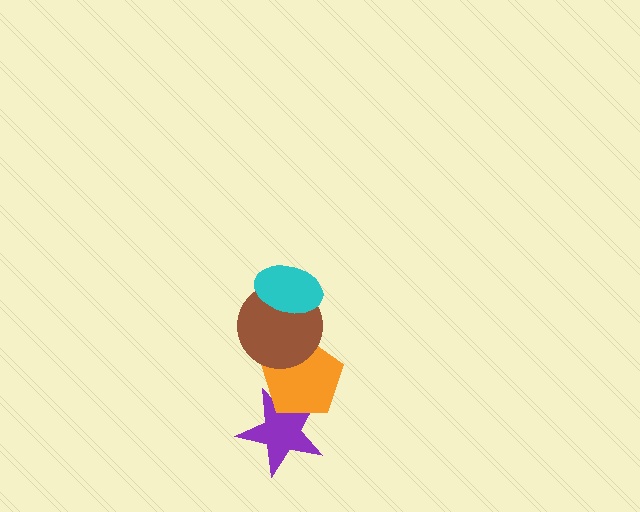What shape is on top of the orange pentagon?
The brown circle is on top of the orange pentagon.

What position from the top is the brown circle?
The brown circle is 2nd from the top.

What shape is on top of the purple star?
The orange pentagon is on top of the purple star.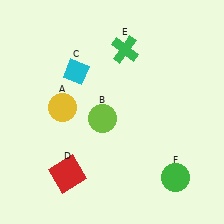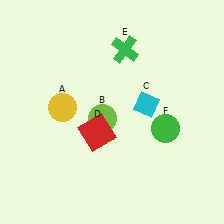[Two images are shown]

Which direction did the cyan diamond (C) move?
The cyan diamond (C) moved right.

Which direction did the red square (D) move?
The red square (D) moved up.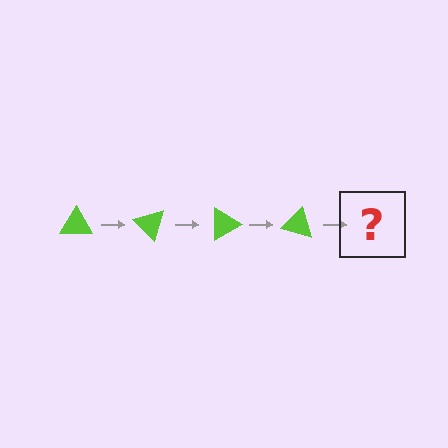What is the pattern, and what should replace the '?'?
The pattern is that the triangle rotates 45 degrees each step. The '?' should be a lime triangle rotated 180 degrees.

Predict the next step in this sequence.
The next step is a lime triangle rotated 180 degrees.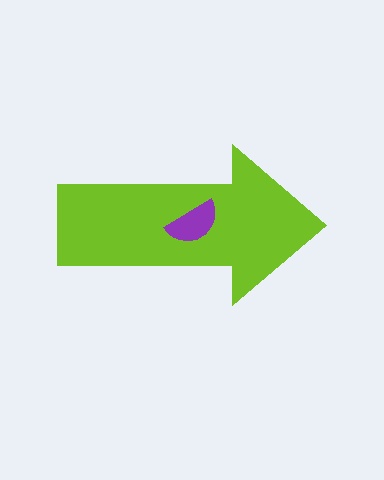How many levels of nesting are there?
2.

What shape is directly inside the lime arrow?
The purple semicircle.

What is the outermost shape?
The lime arrow.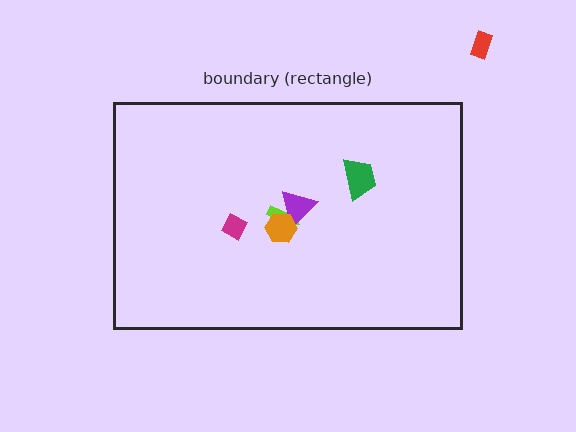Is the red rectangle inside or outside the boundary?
Outside.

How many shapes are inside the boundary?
5 inside, 1 outside.